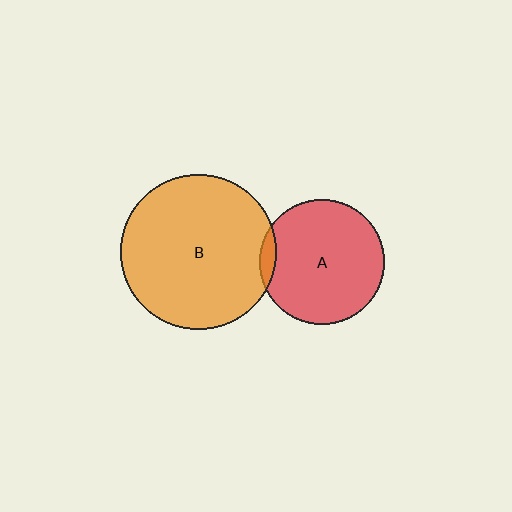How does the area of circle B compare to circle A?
Approximately 1.5 times.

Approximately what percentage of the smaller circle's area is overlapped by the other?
Approximately 5%.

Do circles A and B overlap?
Yes.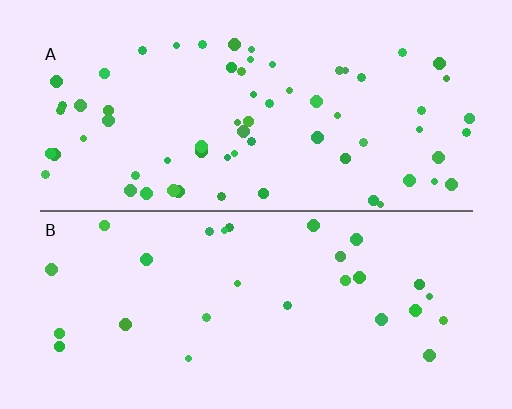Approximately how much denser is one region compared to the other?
Approximately 2.3× — region A over region B.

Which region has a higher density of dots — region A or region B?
A (the top).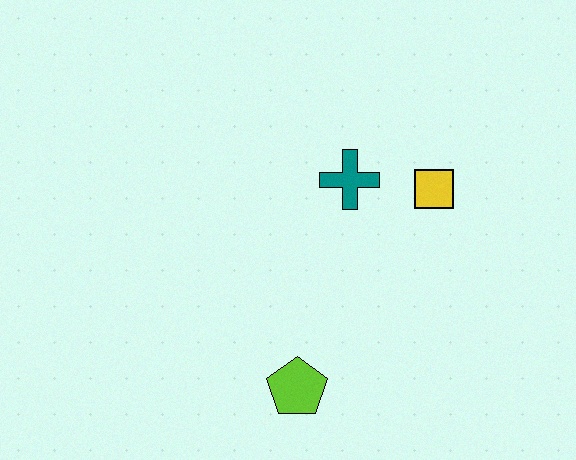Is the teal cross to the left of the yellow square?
Yes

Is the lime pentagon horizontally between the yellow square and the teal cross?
No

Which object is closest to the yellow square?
The teal cross is closest to the yellow square.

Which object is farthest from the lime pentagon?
The yellow square is farthest from the lime pentagon.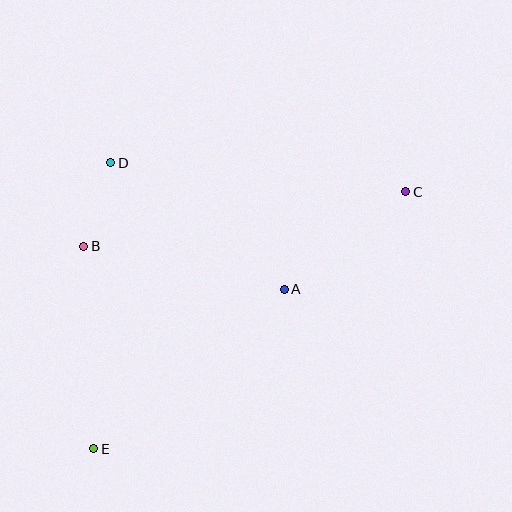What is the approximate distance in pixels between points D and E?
The distance between D and E is approximately 286 pixels.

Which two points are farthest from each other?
Points C and E are farthest from each other.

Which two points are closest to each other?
Points B and D are closest to each other.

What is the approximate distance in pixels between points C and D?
The distance between C and D is approximately 297 pixels.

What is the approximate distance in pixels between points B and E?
The distance between B and E is approximately 203 pixels.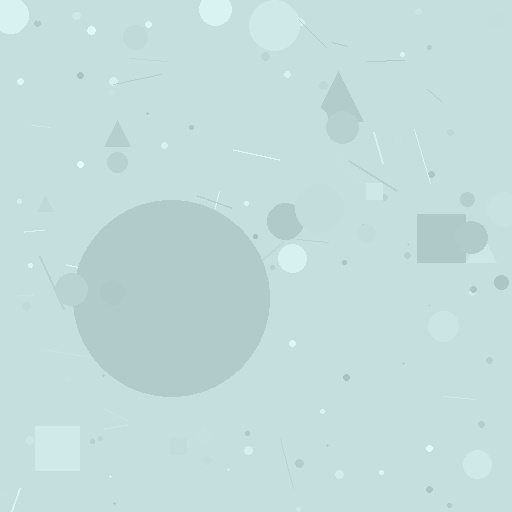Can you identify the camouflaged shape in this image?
The camouflaged shape is a circle.